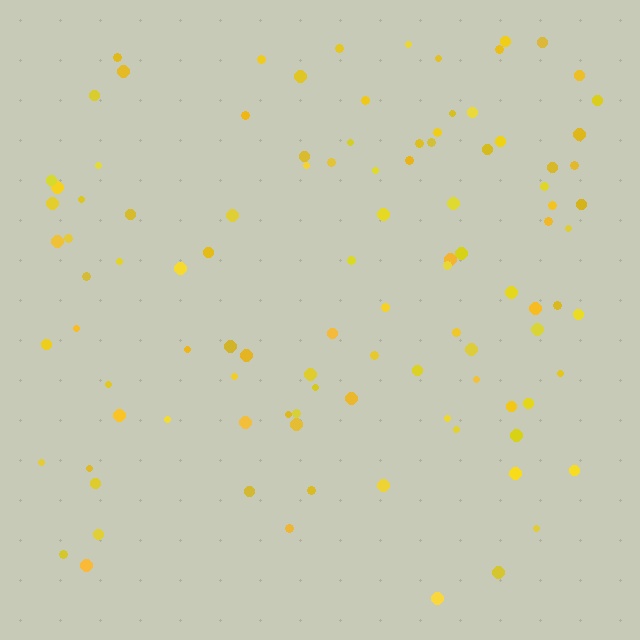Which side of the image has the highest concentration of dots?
The top.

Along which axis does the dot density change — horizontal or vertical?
Vertical.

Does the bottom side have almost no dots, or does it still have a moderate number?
Still a moderate number, just noticeably fewer than the top.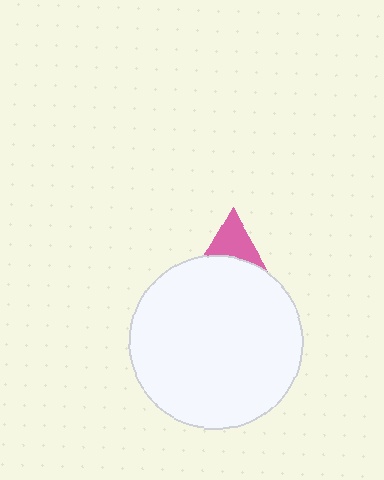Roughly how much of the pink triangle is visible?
A small part of it is visible (roughly 38%).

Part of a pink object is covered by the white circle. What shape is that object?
It is a triangle.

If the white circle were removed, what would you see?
You would see the complete pink triangle.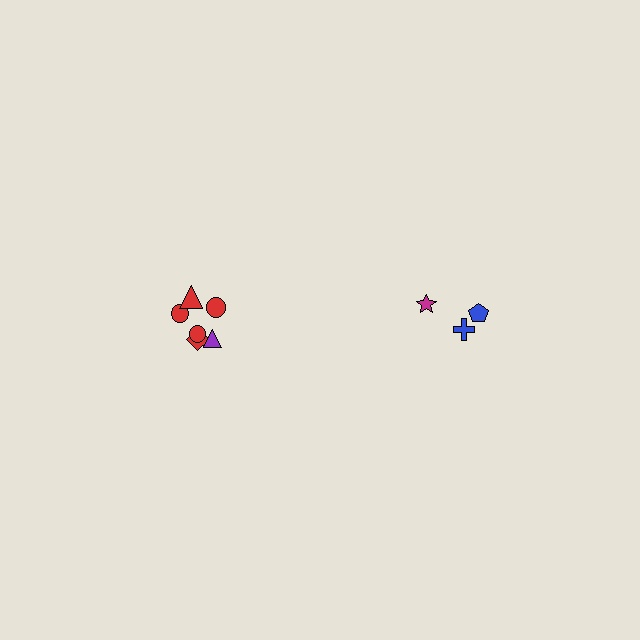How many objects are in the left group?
There are 6 objects.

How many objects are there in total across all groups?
There are 9 objects.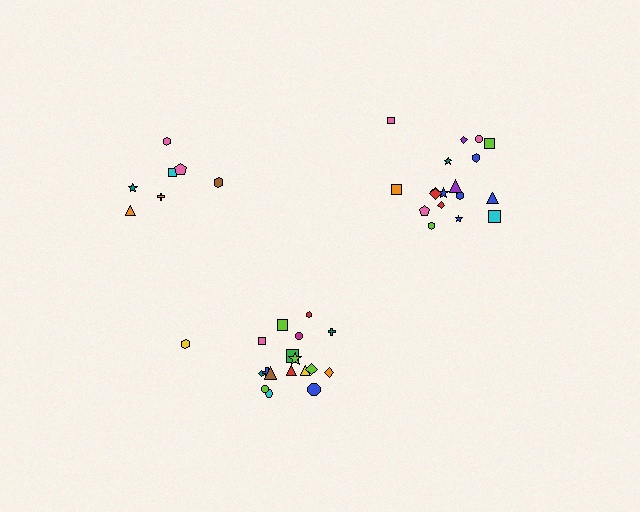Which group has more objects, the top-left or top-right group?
The top-right group.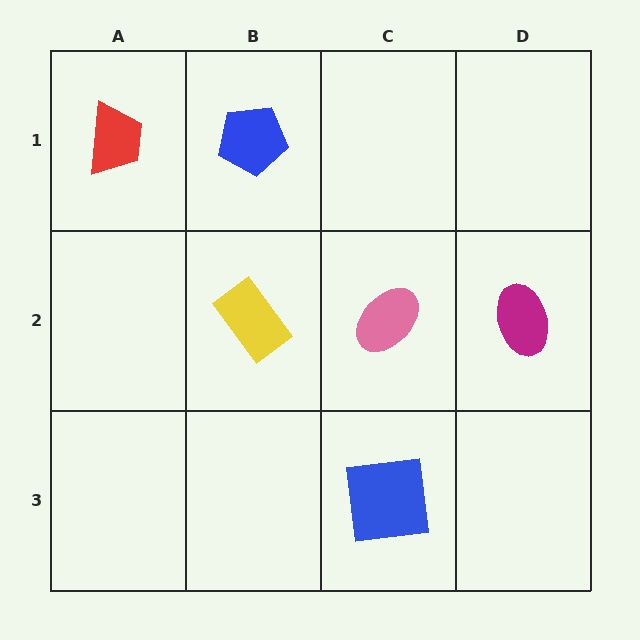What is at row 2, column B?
A yellow rectangle.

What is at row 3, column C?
A blue square.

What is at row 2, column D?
A magenta ellipse.